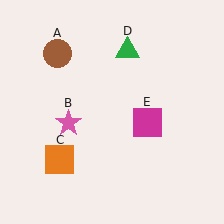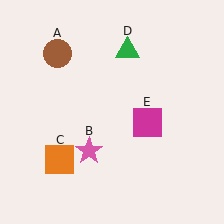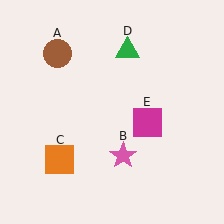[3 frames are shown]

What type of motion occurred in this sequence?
The pink star (object B) rotated counterclockwise around the center of the scene.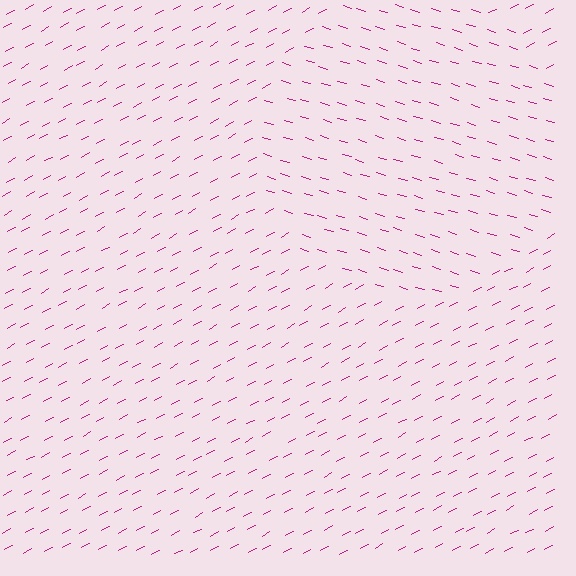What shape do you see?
I see a circle.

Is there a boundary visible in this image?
Yes, there is a texture boundary formed by a change in line orientation.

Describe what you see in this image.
The image is filled with small magenta line segments. A circle region in the image has lines oriented differently from the surrounding lines, creating a visible texture boundary.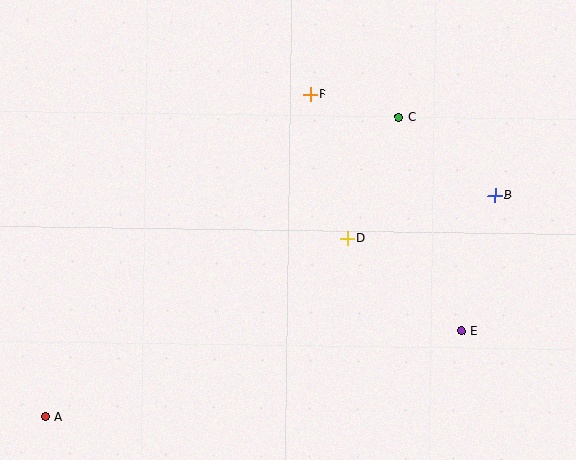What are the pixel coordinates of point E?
Point E is at (461, 330).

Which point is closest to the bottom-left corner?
Point A is closest to the bottom-left corner.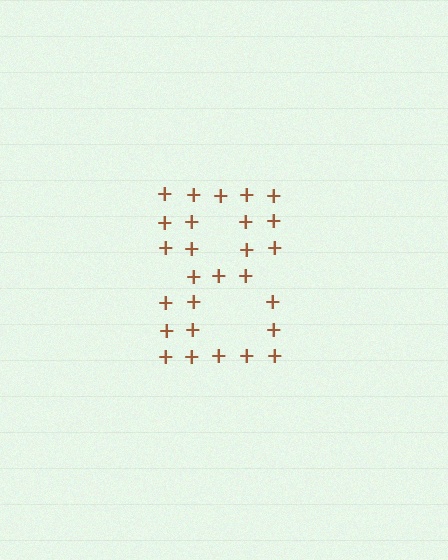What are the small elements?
The small elements are plus signs.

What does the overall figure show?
The overall figure shows the digit 8.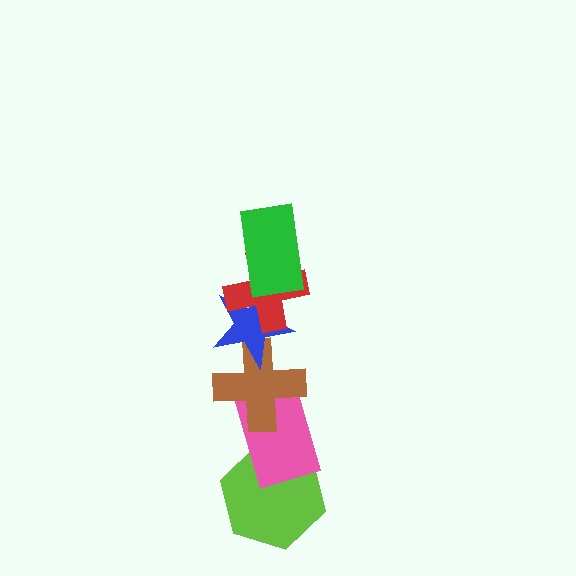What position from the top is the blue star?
The blue star is 3rd from the top.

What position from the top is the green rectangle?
The green rectangle is 1st from the top.